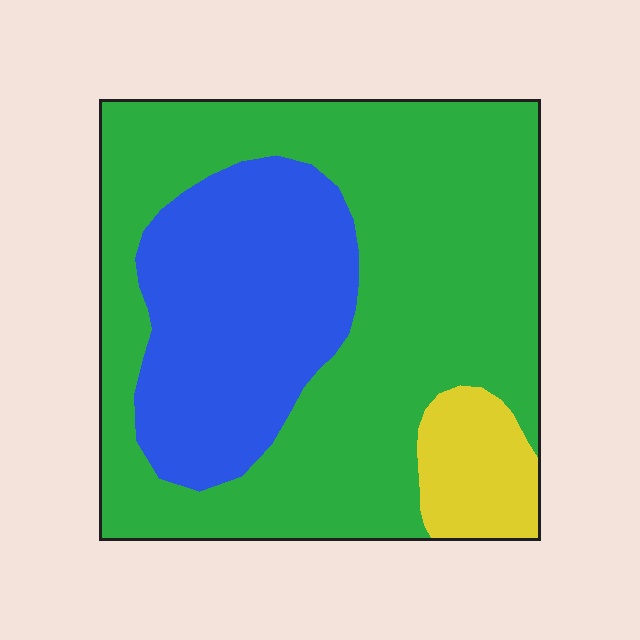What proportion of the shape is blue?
Blue takes up about one quarter (1/4) of the shape.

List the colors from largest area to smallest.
From largest to smallest: green, blue, yellow.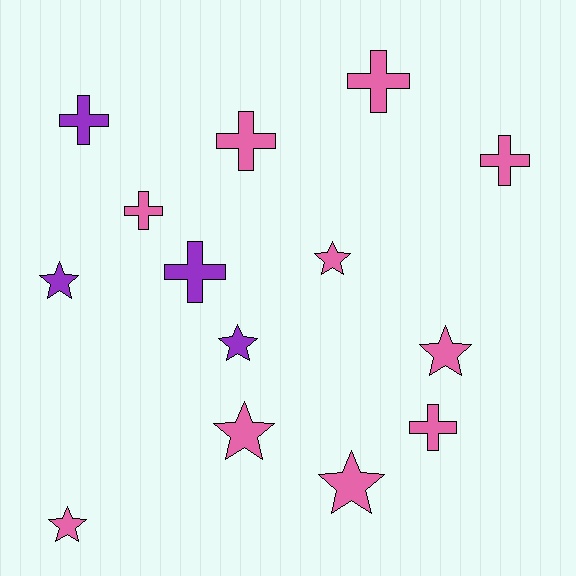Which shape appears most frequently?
Cross, with 7 objects.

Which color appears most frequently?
Pink, with 10 objects.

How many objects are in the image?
There are 14 objects.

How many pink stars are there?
There are 5 pink stars.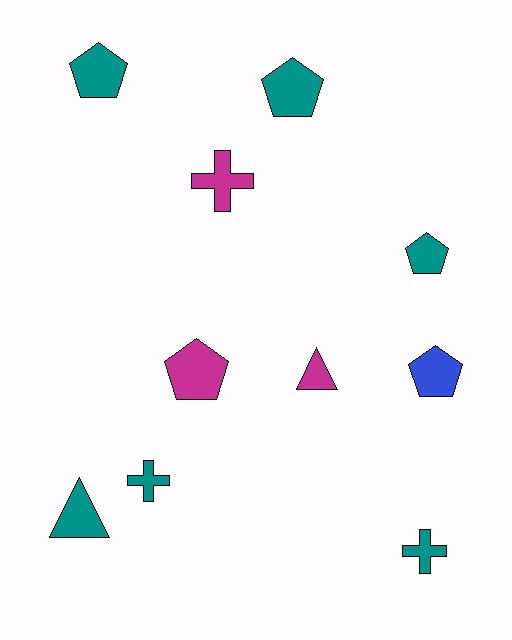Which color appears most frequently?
Teal, with 6 objects.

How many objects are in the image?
There are 10 objects.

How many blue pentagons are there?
There is 1 blue pentagon.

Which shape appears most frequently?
Pentagon, with 5 objects.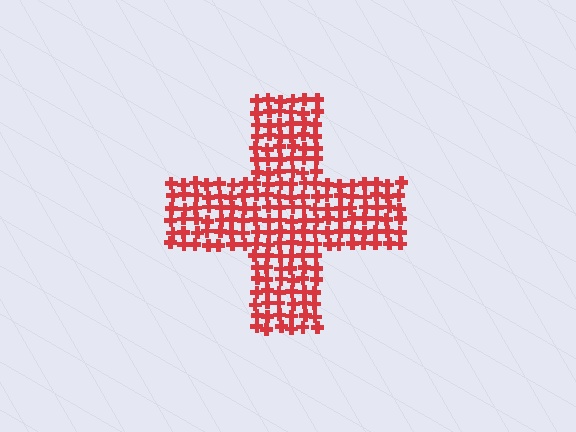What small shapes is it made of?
It is made of small crosses.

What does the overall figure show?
The overall figure shows a cross.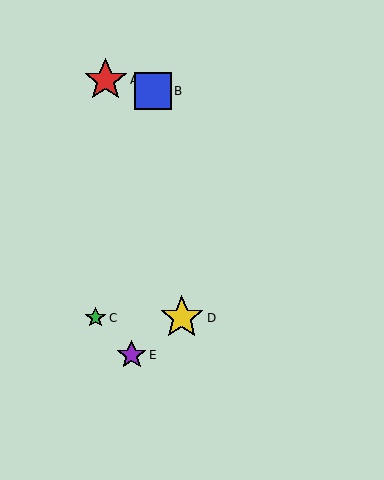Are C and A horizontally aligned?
No, C is at y≈318 and A is at y≈80.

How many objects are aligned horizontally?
2 objects (C, D) are aligned horizontally.